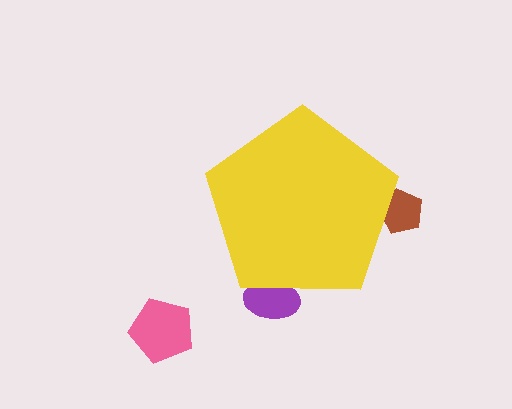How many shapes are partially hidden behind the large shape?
2 shapes are partially hidden.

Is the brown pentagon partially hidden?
Yes, the brown pentagon is partially hidden behind the yellow pentagon.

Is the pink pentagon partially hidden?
No, the pink pentagon is fully visible.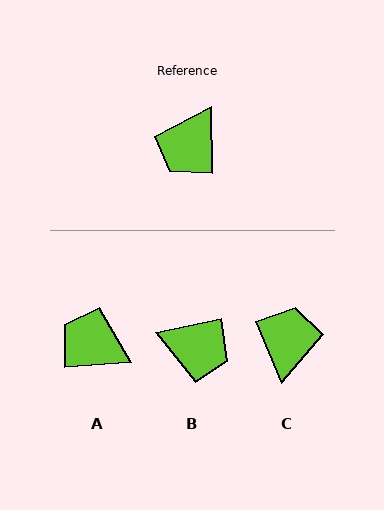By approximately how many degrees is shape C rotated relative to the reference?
Approximately 158 degrees clockwise.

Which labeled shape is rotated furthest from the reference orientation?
C, about 158 degrees away.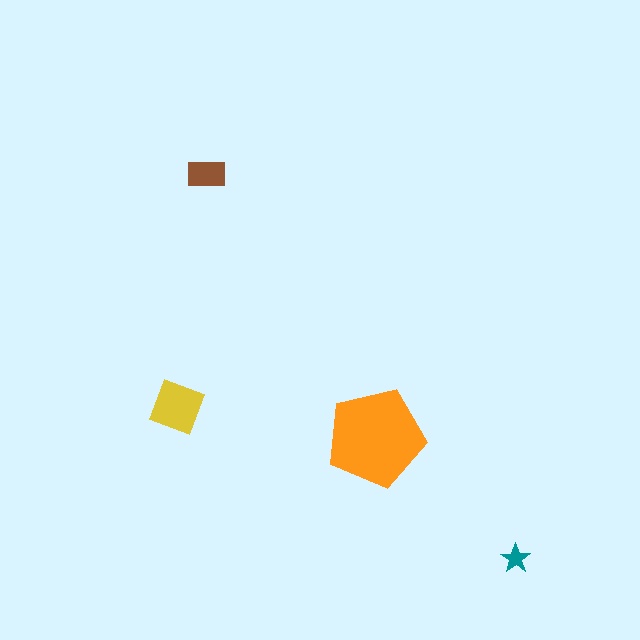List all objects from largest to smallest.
The orange pentagon, the yellow diamond, the brown rectangle, the teal star.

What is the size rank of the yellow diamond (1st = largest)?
2nd.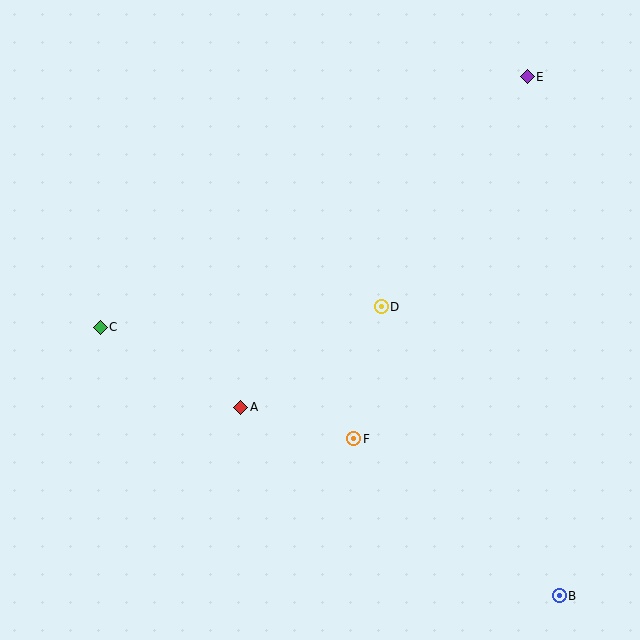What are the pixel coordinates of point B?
Point B is at (559, 596).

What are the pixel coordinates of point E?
Point E is at (527, 77).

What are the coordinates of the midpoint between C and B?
The midpoint between C and B is at (330, 462).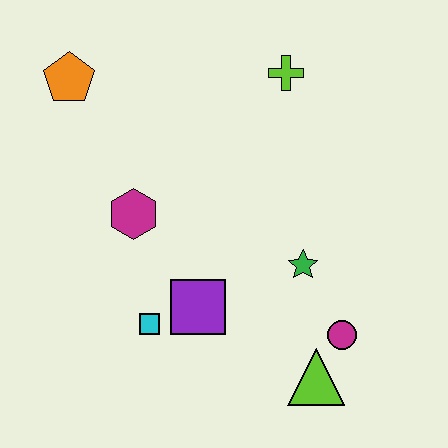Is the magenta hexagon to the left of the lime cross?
Yes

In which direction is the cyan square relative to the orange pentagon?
The cyan square is below the orange pentagon.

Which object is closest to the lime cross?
The green star is closest to the lime cross.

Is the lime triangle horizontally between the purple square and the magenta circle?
Yes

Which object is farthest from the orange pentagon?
The lime triangle is farthest from the orange pentagon.